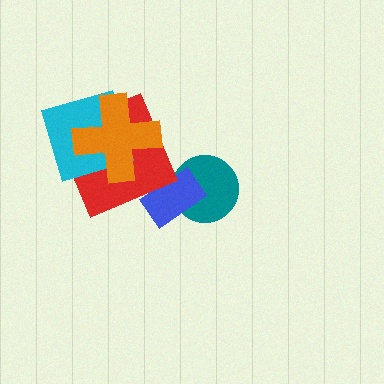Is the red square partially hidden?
Yes, it is partially covered by another shape.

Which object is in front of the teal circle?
The blue rectangle is in front of the teal circle.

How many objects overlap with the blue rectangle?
1 object overlaps with the blue rectangle.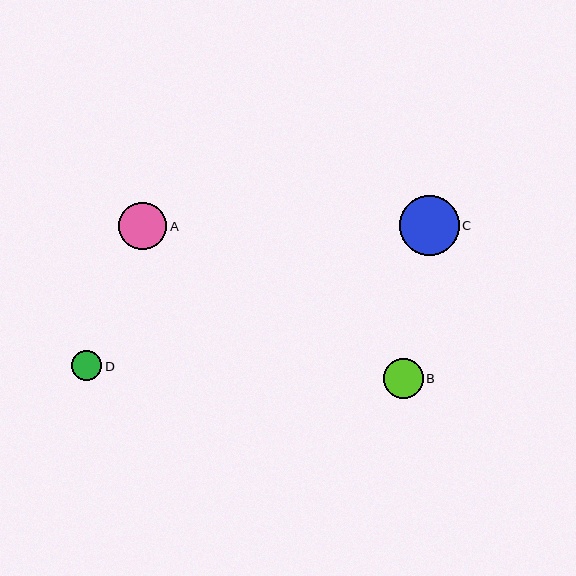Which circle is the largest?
Circle C is the largest with a size of approximately 60 pixels.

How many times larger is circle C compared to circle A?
Circle C is approximately 1.2 times the size of circle A.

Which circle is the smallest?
Circle D is the smallest with a size of approximately 30 pixels.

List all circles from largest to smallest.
From largest to smallest: C, A, B, D.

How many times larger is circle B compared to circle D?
Circle B is approximately 1.3 times the size of circle D.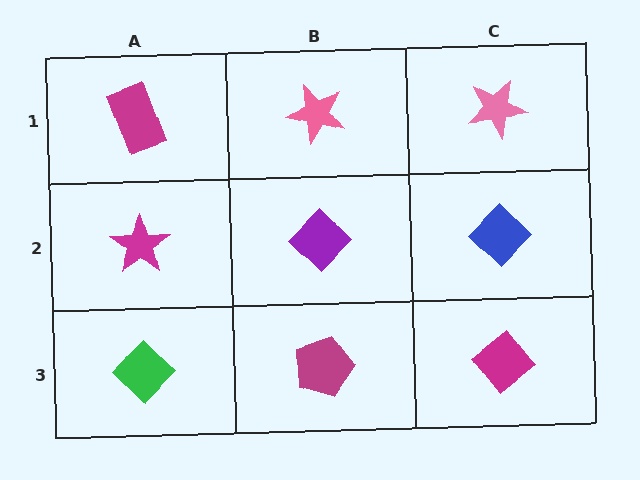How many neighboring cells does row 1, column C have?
2.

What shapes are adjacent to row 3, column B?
A purple diamond (row 2, column B), a green diamond (row 3, column A), a magenta diamond (row 3, column C).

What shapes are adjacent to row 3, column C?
A blue diamond (row 2, column C), a magenta pentagon (row 3, column B).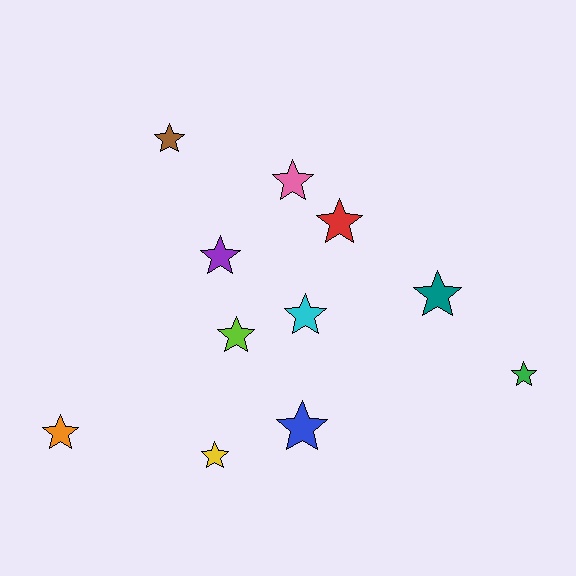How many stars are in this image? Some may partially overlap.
There are 11 stars.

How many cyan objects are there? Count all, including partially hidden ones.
There is 1 cyan object.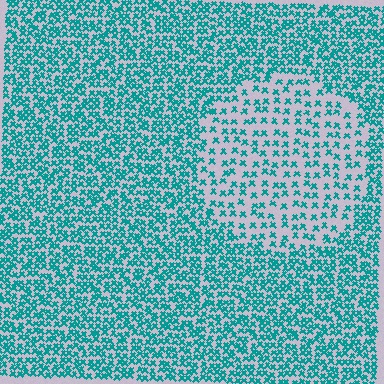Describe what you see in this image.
The image contains small teal elements arranged at two different densities. A circle-shaped region is visible where the elements are less densely packed than the surrounding area.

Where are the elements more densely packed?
The elements are more densely packed outside the circle boundary.